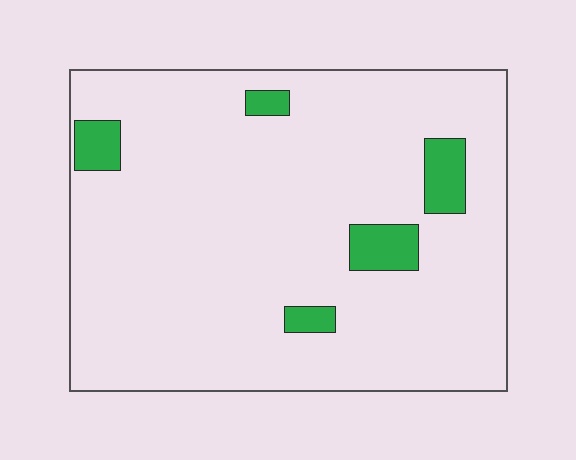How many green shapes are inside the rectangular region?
5.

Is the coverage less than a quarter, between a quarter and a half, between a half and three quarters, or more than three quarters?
Less than a quarter.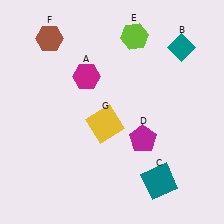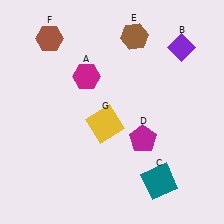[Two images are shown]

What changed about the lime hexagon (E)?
In Image 1, E is lime. In Image 2, it changed to brown.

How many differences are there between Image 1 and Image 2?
There are 2 differences between the two images.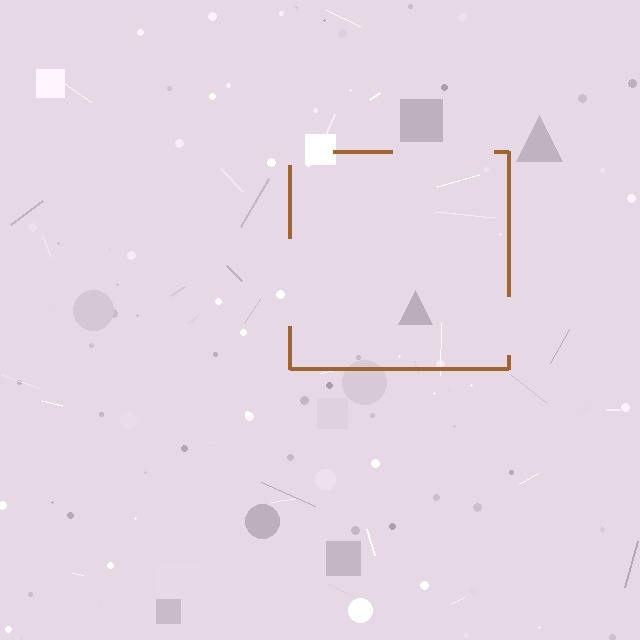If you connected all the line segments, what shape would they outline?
They would outline a square.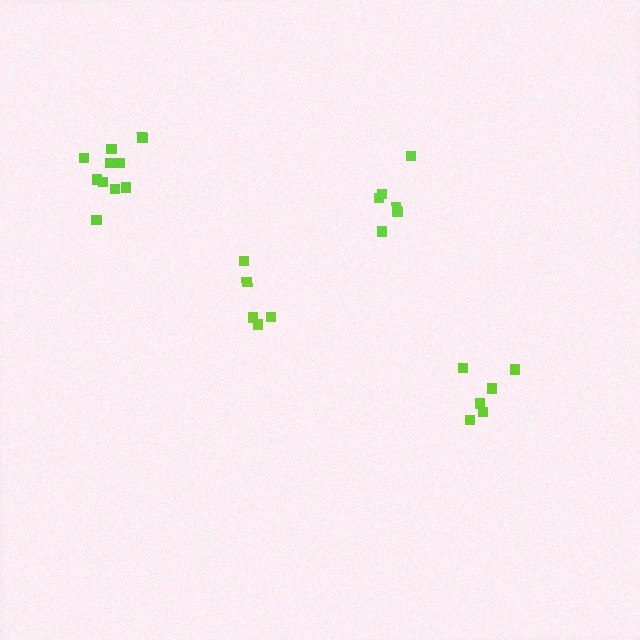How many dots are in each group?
Group 1: 6 dots, Group 2: 10 dots, Group 3: 5 dots, Group 4: 6 dots (27 total).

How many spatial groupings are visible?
There are 4 spatial groupings.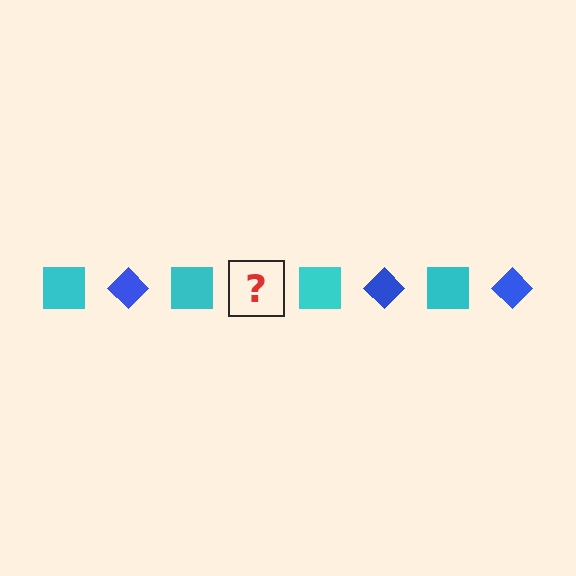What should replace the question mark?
The question mark should be replaced with a blue diamond.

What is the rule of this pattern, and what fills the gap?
The rule is that the pattern alternates between cyan square and blue diamond. The gap should be filled with a blue diamond.